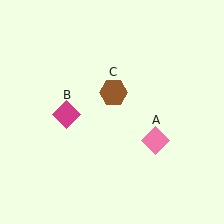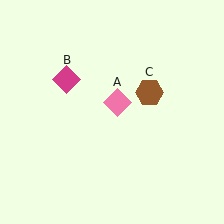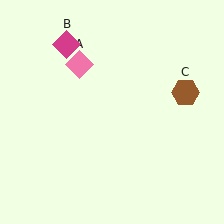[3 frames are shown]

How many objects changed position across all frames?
3 objects changed position: pink diamond (object A), magenta diamond (object B), brown hexagon (object C).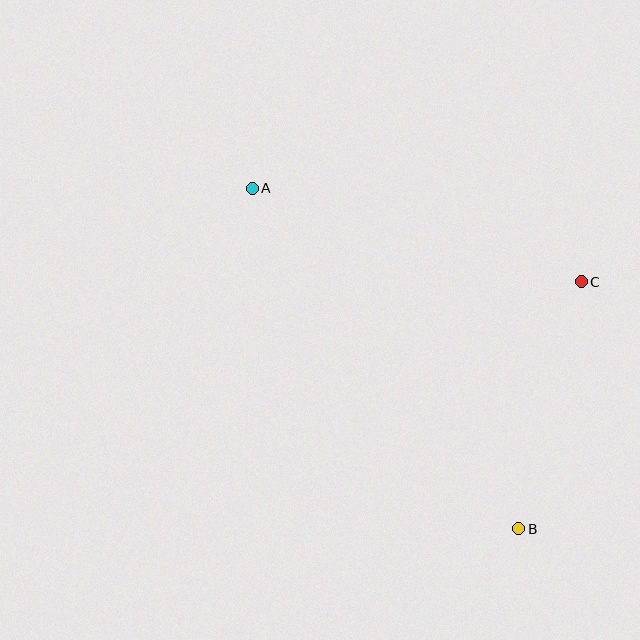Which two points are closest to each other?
Points B and C are closest to each other.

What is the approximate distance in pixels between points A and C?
The distance between A and C is approximately 342 pixels.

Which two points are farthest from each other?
Points A and B are farthest from each other.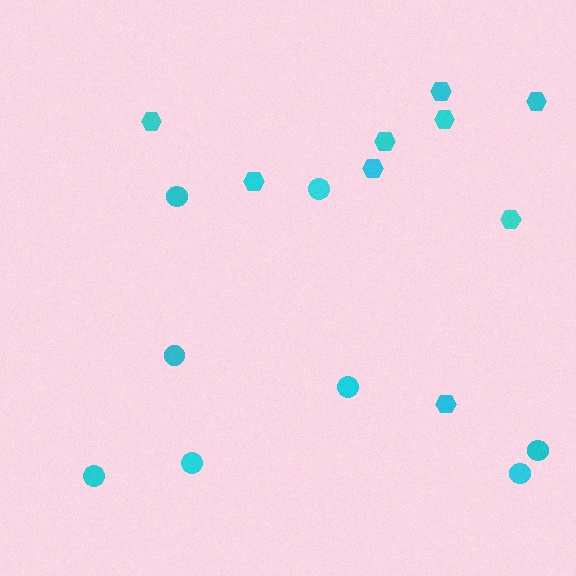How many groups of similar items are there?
There are 2 groups: one group of circles (8) and one group of hexagons (9).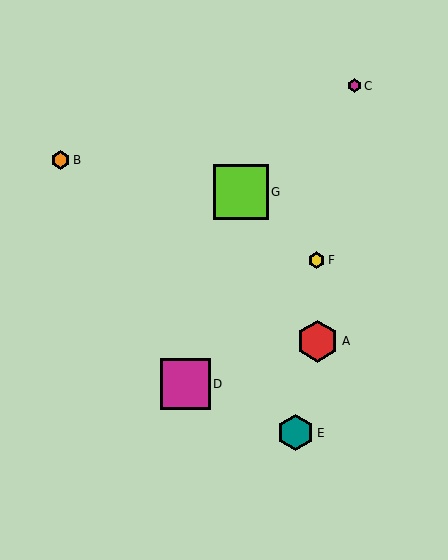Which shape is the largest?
The lime square (labeled G) is the largest.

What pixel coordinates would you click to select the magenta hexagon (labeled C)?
Click at (354, 86) to select the magenta hexagon C.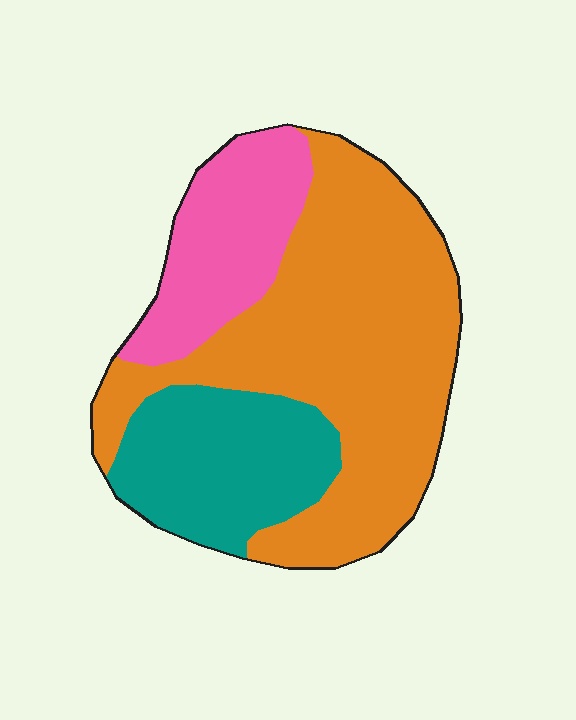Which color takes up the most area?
Orange, at roughly 55%.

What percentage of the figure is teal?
Teal covers roughly 25% of the figure.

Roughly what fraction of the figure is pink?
Pink takes up less than a quarter of the figure.